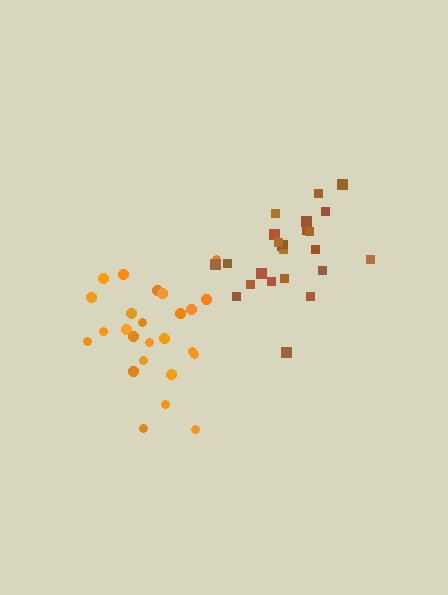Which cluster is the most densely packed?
Brown.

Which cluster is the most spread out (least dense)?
Orange.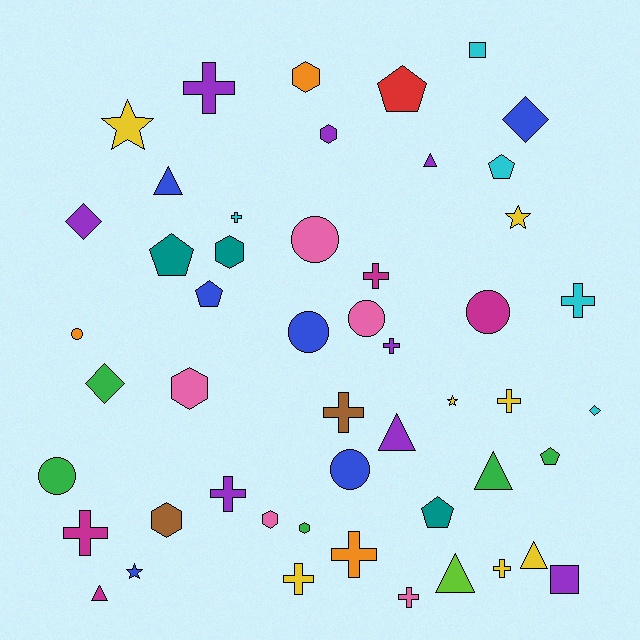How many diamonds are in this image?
There are 4 diamonds.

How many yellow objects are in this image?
There are 7 yellow objects.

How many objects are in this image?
There are 50 objects.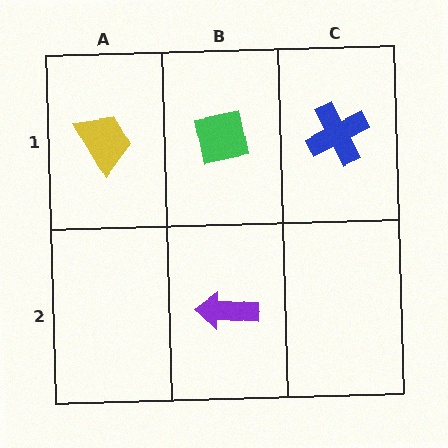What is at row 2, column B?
A purple arrow.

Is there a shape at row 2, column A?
No, that cell is empty.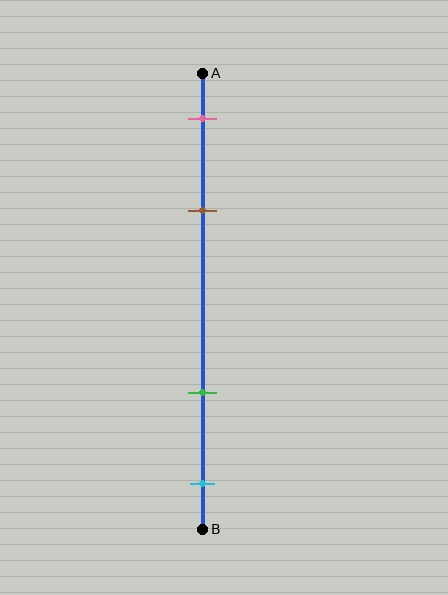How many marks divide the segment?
There are 4 marks dividing the segment.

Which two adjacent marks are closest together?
The pink and brown marks are the closest adjacent pair.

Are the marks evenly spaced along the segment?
No, the marks are not evenly spaced.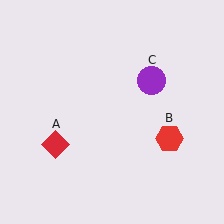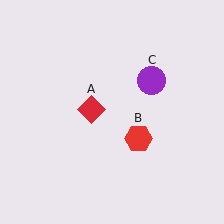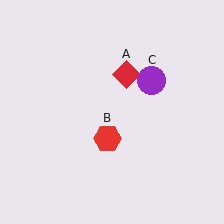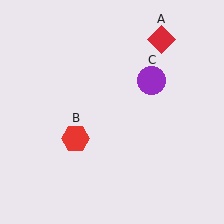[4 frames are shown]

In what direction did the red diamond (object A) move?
The red diamond (object A) moved up and to the right.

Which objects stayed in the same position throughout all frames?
Purple circle (object C) remained stationary.